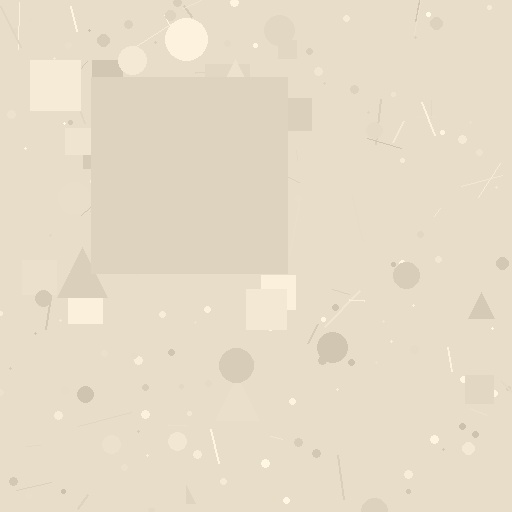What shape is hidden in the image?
A square is hidden in the image.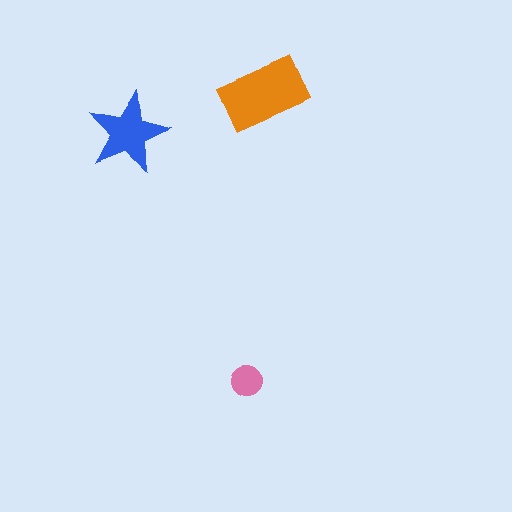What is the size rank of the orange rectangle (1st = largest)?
1st.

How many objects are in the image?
There are 3 objects in the image.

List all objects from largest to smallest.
The orange rectangle, the blue star, the pink circle.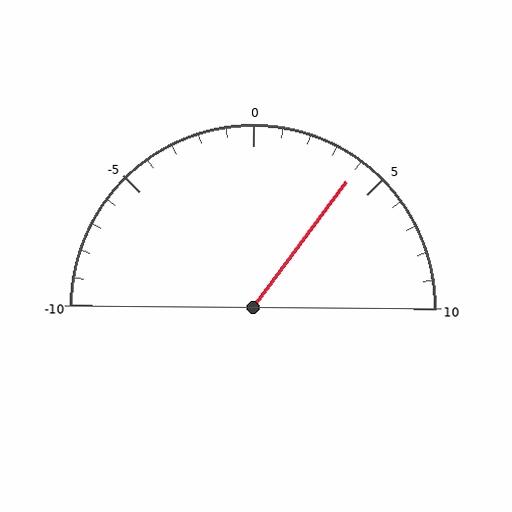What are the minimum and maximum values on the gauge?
The gauge ranges from -10 to 10.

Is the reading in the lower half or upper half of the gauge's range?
The reading is in the upper half of the range (-10 to 10).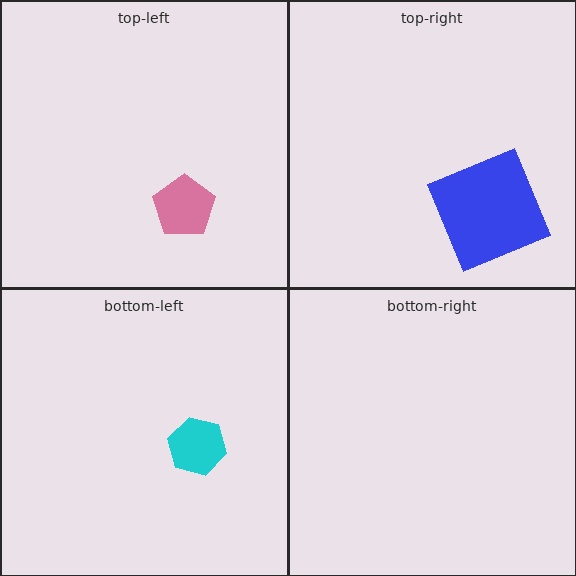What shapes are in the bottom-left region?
The cyan hexagon.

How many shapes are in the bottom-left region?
1.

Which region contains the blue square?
The top-right region.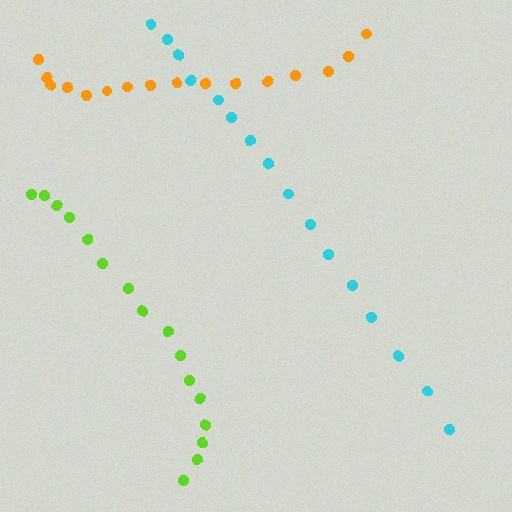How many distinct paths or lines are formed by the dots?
There are 3 distinct paths.